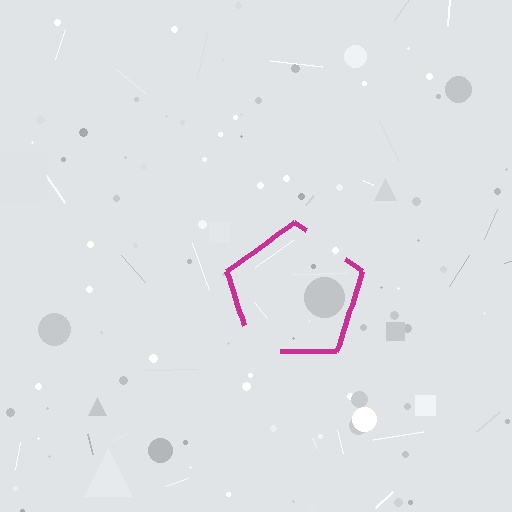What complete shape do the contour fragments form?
The contour fragments form a pentagon.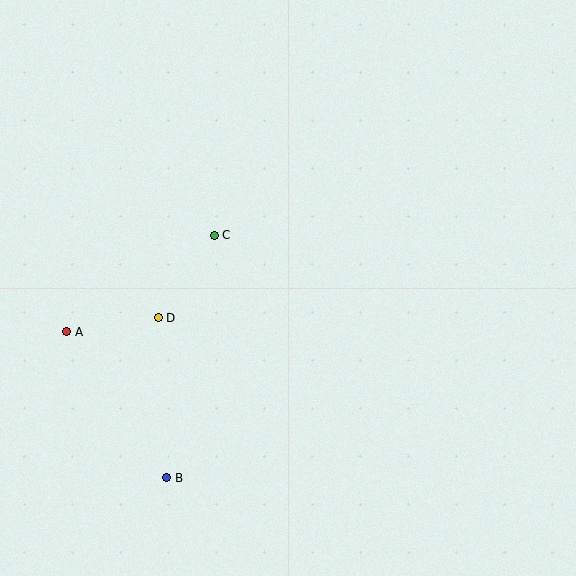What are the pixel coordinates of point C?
Point C is at (214, 235).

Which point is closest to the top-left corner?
Point C is closest to the top-left corner.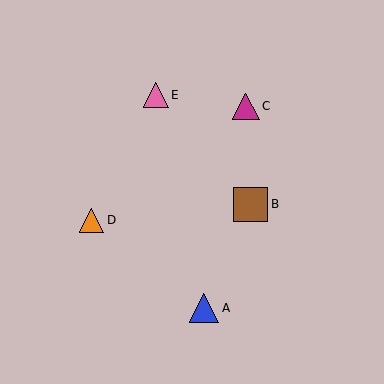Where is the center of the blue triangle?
The center of the blue triangle is at (204, 308).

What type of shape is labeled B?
Shape B is a brown square.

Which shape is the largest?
The brown square (labeled B) is the largest.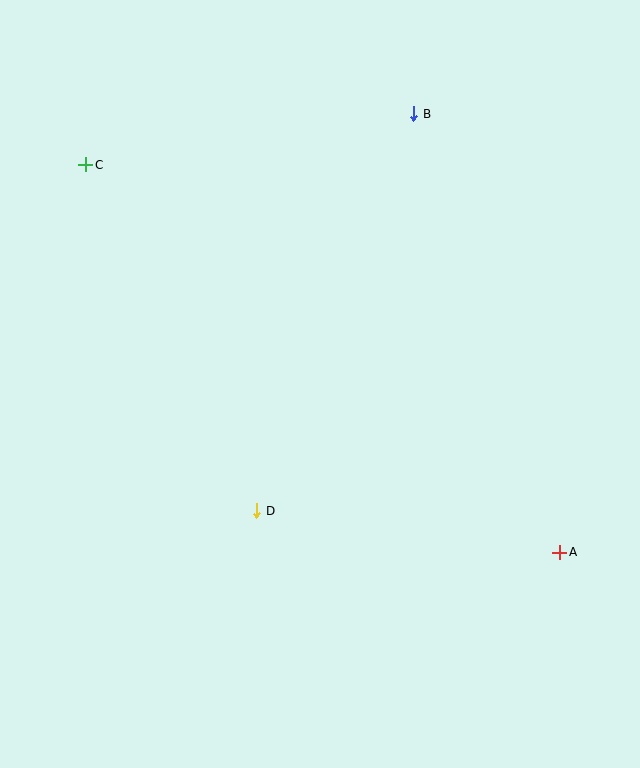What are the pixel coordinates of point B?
Point B is at (414, 114).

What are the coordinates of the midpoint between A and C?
The midpoint between A and C is at (322, 359).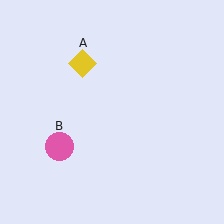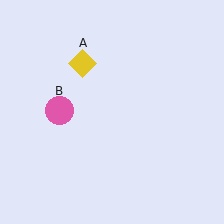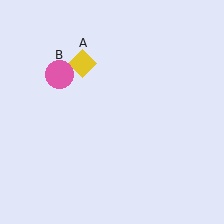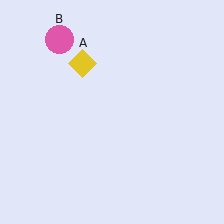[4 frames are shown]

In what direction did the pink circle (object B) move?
The pink circle (object B) moved up.